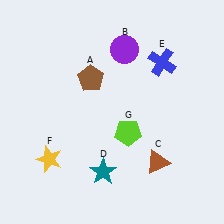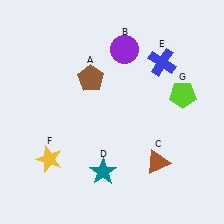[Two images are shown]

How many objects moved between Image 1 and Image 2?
1 object moved between the two images.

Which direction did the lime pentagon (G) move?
The lime pentagon (G) moved right.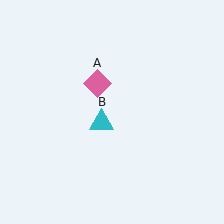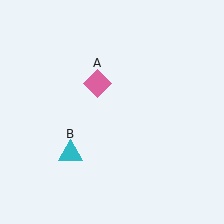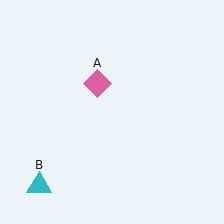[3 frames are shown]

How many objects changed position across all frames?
1 object changed position: cyan triangle (object B).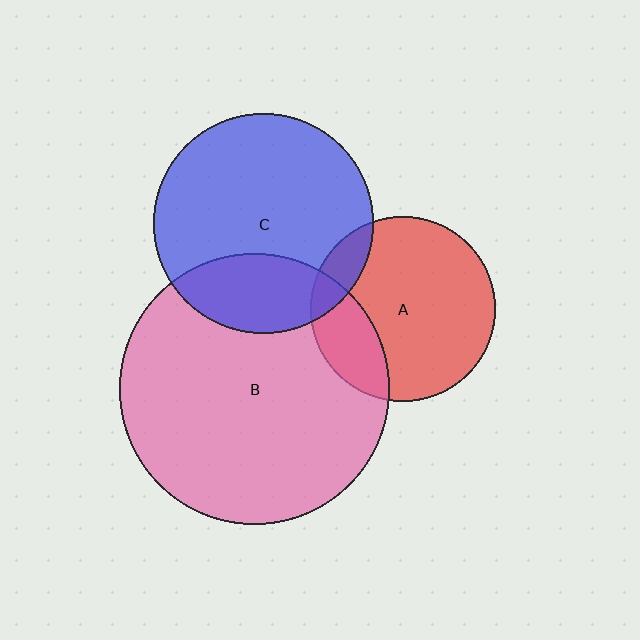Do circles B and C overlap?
Yes.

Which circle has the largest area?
Circle B (pink).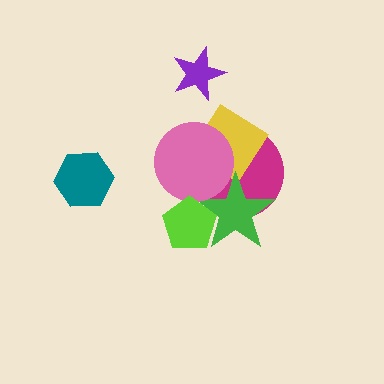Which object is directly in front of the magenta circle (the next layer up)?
The yellow diamond is directly in front of the magenta circle.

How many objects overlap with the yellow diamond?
2 objects overlap with the yellow diamond.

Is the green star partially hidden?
Yes, it is partially covered by another shape.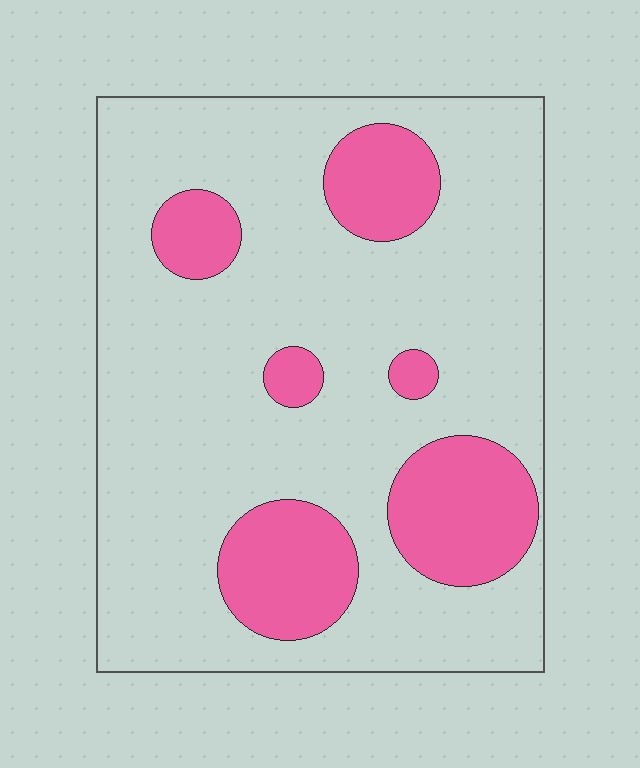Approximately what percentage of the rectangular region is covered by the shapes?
Approximately 20%.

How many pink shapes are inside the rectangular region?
6.